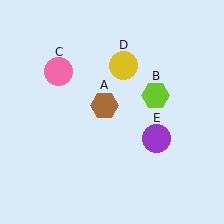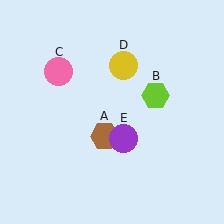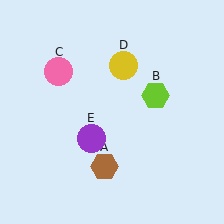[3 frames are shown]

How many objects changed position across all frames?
2 objects changed position: brown hexagon (object A), purple circle (object E).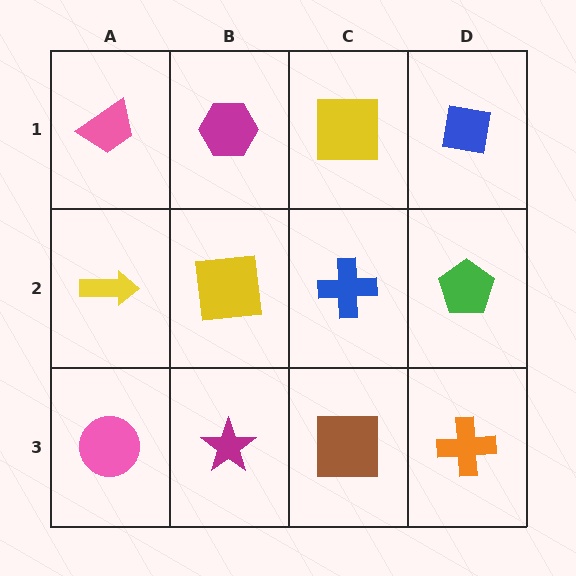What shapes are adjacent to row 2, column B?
A magenta hexagon (row 1, column B), a magenta star (row 3, column B), a yellow arrow (row 2, column A), a blue cross (row 2, column C).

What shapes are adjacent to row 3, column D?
A green pentagon (row 2, column D), a brown square (row 3, column C).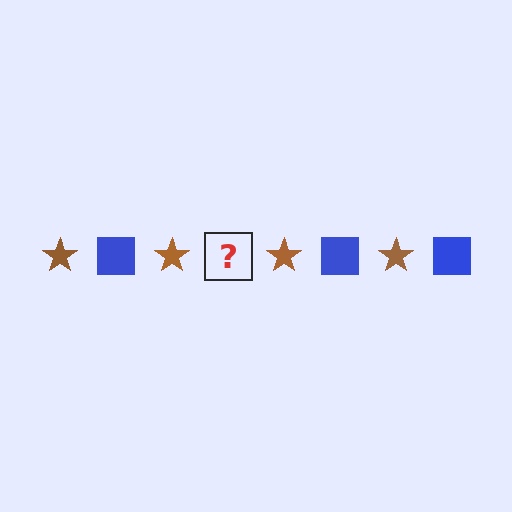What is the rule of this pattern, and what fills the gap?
The rule is that the pattern alternates between brown star and blue square. The gap should be filled with a blue square.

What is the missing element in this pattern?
The missing element is a blue square.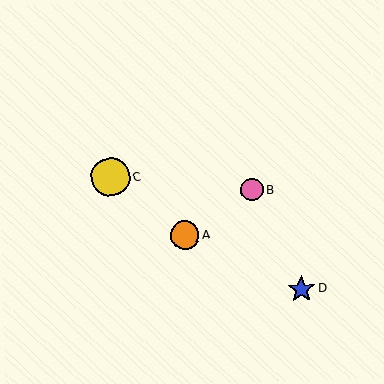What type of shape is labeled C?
Shape C is a yellow circle.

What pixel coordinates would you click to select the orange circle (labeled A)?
Click at (185, 235) to select the orange circle A.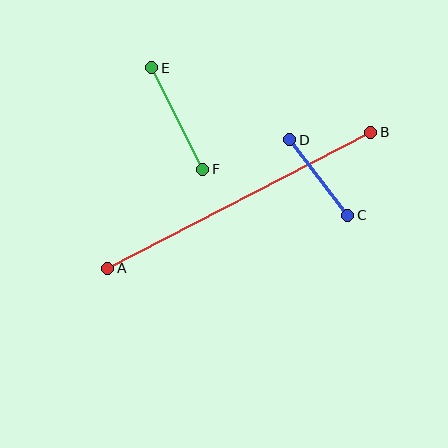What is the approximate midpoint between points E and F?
The midpoint is at approximately (177, 119) pixels.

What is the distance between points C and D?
The distance is approximately 95 pixels.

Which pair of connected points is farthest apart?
Points A and B are farthest apart.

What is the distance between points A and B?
The distance is approximately 296 pixels.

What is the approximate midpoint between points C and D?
The midpoint is at approximately (319, 178) pixels.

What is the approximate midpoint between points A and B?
The midpoint is at approximately (239, 200) pixels.